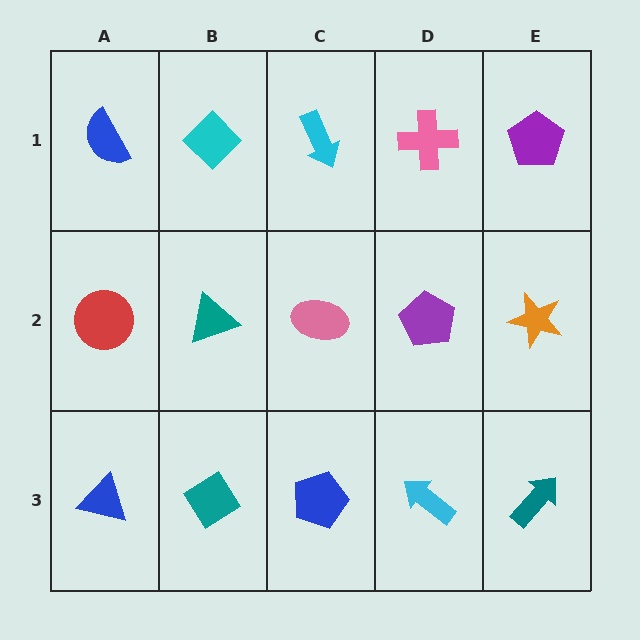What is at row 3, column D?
A cyan arrow.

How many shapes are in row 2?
5 shapes.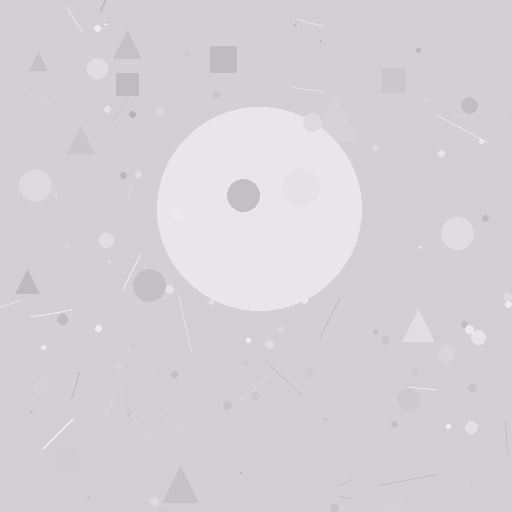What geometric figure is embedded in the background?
A circle is embedded in the background.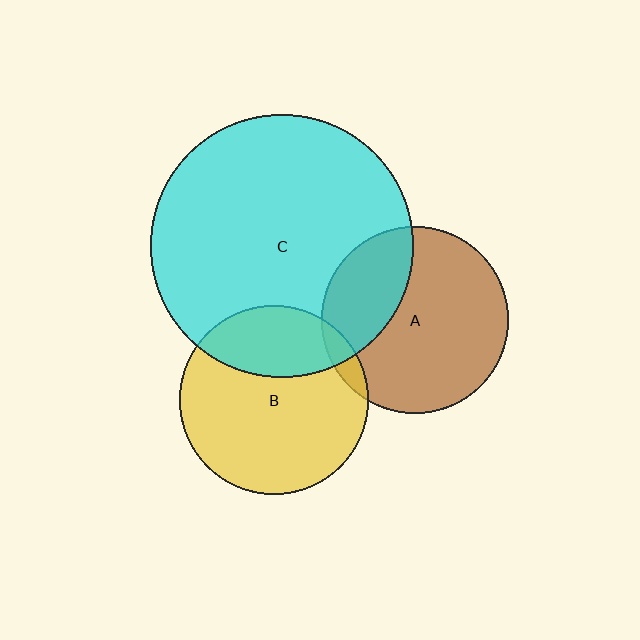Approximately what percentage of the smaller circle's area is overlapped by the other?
Approximately 30%.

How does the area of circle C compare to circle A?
Approximately 2.0 times.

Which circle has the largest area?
Circle C (cyan).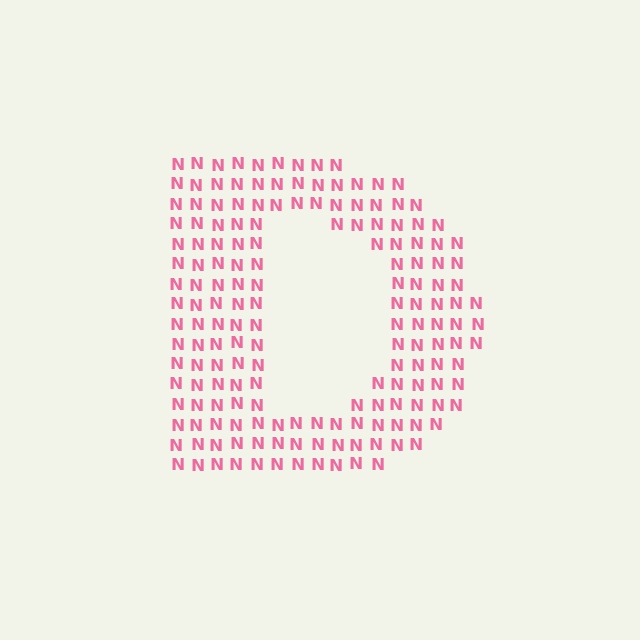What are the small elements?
The small elements are letter N's.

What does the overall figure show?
The overall figure shows the letter D.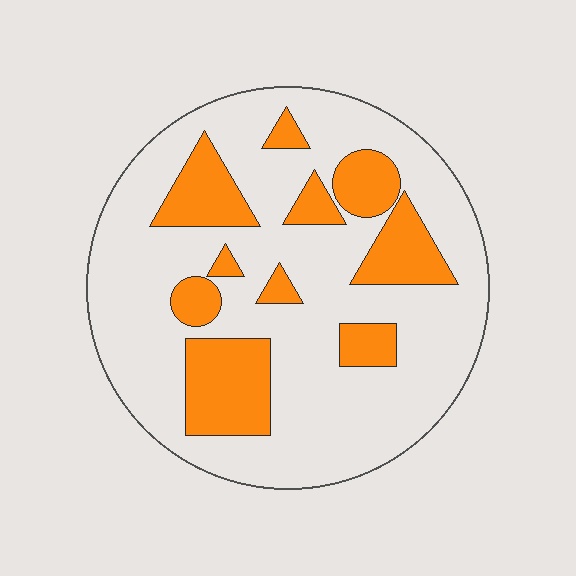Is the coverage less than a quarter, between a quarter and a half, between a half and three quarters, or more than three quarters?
Between a quarter and a half.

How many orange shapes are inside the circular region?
10.